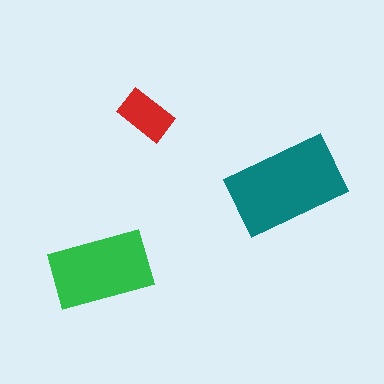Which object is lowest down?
The green rectangle is bottommost.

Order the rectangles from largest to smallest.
the teal one, the green one, the red one.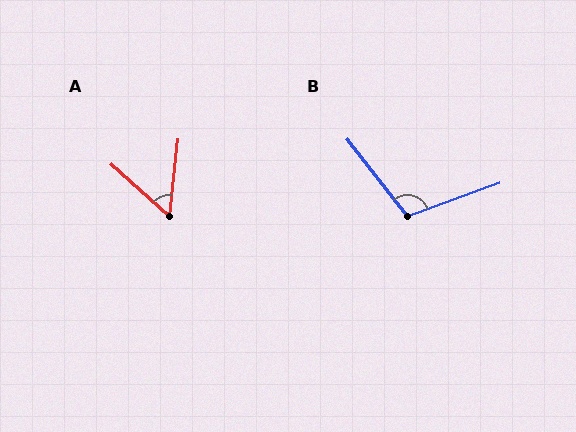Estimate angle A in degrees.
Approximately 54 degrees.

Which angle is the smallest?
A, at approximately 54 degrees.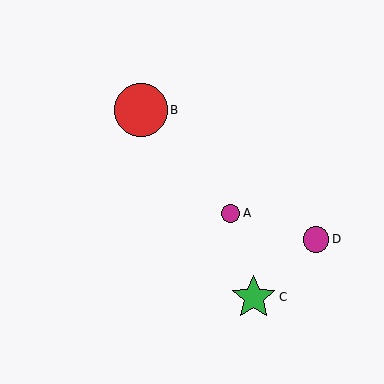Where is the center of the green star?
The center of the green star is at (254, 297).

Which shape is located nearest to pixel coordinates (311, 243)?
The magenta circle (labeled D) at (316, 239) is nearest to that location.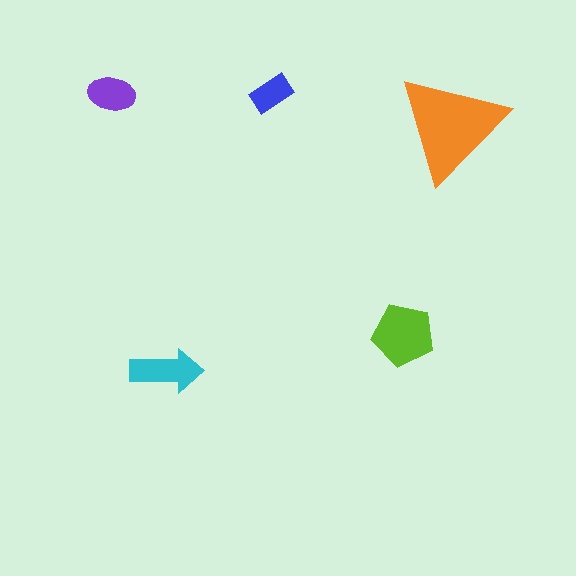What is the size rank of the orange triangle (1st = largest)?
1st.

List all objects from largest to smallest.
The orange triangle, the lime pentagon, the cyan arrow, the purple ellipse, the blue rectangle.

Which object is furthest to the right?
The orange triangle is rightmost.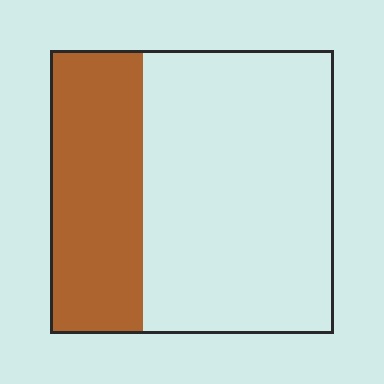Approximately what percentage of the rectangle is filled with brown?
Approximately 35%.